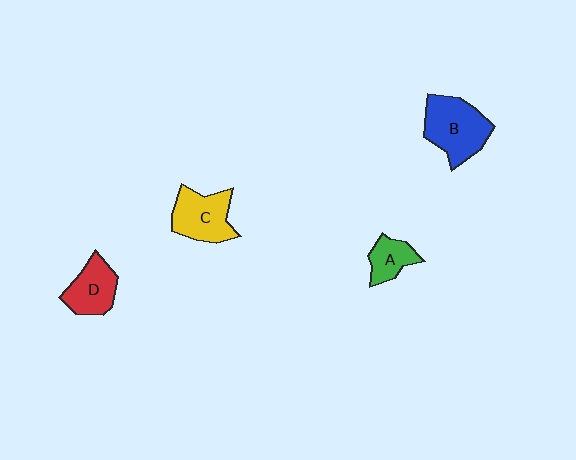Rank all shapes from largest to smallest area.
From largest to smallest: B (blue), C (yellow), D (red), A (green).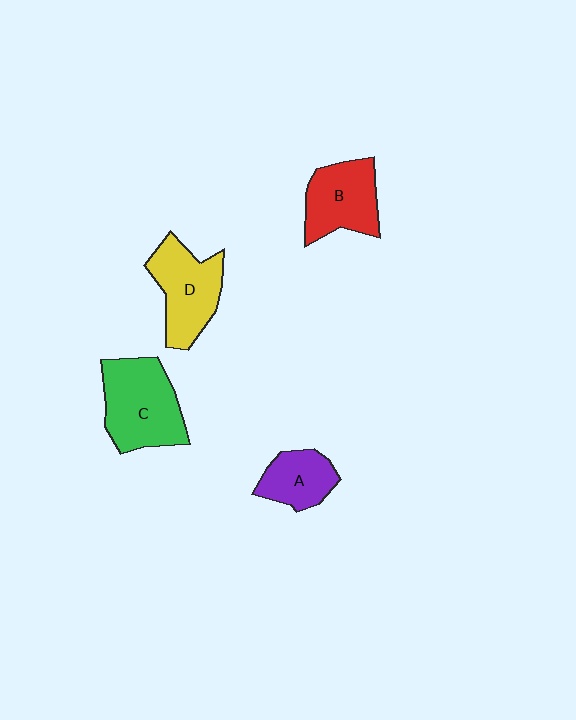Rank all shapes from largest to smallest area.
From largest to smallest: C (green), D (yellow), B (red), A (purple).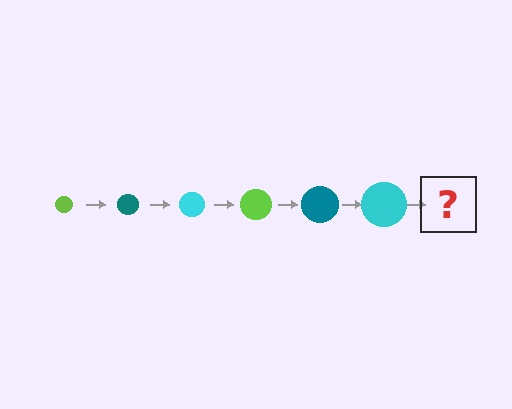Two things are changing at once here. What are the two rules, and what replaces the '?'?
The two rules are that the circle grows larger each step and the color cycles through lime, teal, and cyan. The '?' should be a lime circle, larger than the previous one.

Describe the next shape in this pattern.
It should be a lime circle, larger than the previous one.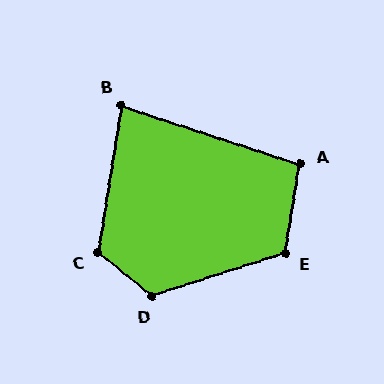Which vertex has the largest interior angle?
D, at approximately 123 degrees.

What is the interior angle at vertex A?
Approximately 99 degrees (obtuse).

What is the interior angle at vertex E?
Approximately 117 degrees (obtuse).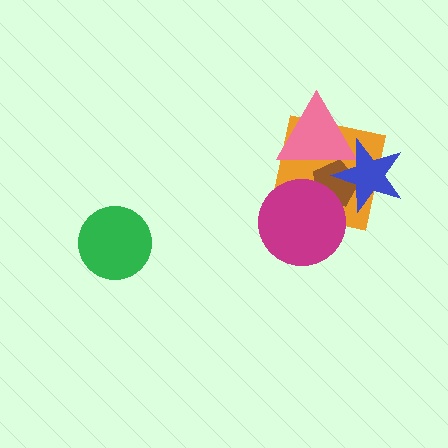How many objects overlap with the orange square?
4 objects overlap with the orange square.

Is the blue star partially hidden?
No, no other shape covers it.